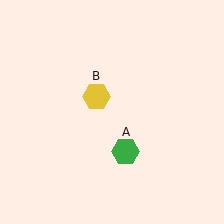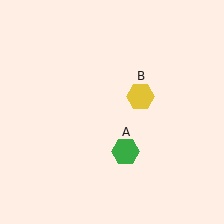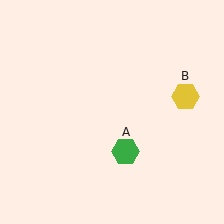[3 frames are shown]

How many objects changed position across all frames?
1 object changed position: yellow hexagon (object B).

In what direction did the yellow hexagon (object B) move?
The yellow hexagon (object B) moved right.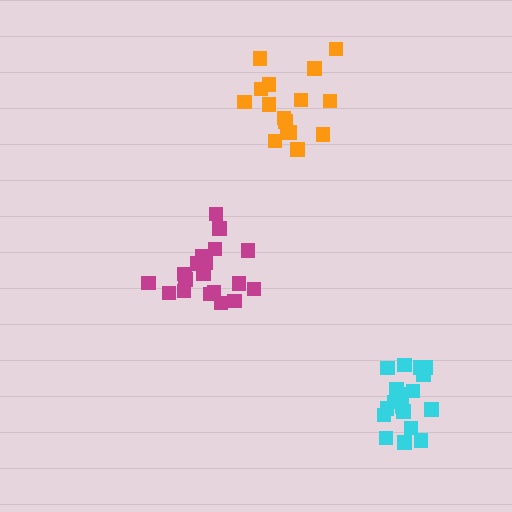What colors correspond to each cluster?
The clusters are colored: magenta, cyan, orange.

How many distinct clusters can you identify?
There are 3 distinct clusters.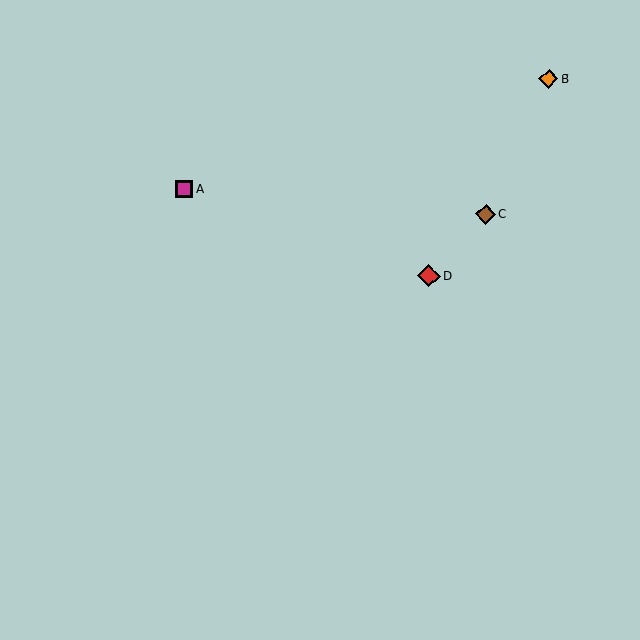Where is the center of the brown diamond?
The center of the brown diamond is at (486, 214).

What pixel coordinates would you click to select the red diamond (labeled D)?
Click at (429, 276) to select the red diamond D.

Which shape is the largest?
The red diamond (labeled D) is the largest.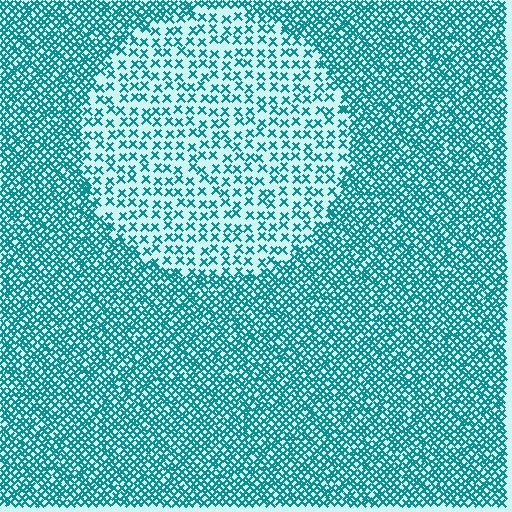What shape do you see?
I see a circle.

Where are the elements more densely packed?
The elements are more densely packed outside the circle boundary.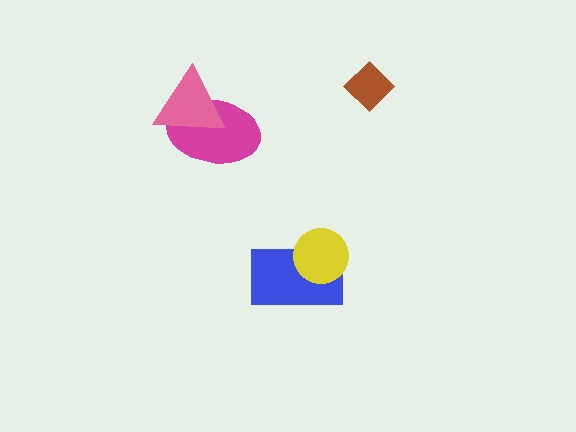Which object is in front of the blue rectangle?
The yellow circle is in front of the blue rectangle.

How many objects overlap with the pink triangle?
1 object overlaps with the pink triangle.